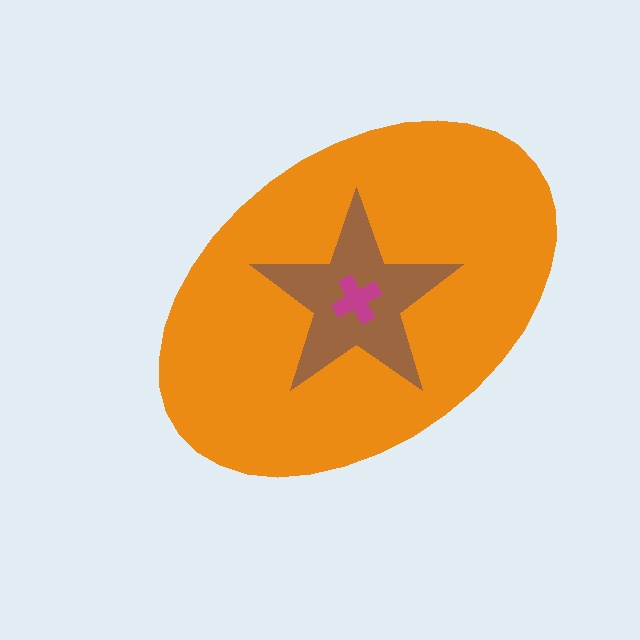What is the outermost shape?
The orange ellipse.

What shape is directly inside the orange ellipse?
The brown star.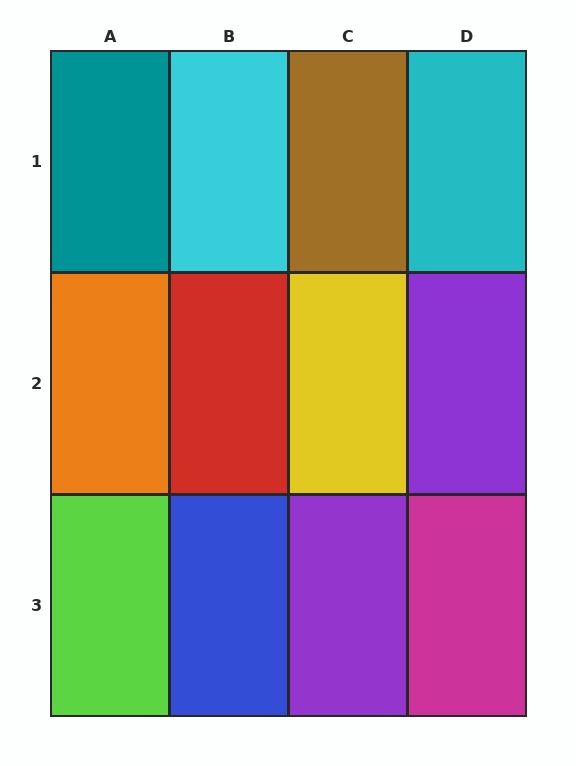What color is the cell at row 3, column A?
Lime.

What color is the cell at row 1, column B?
Cyan.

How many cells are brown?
1 cell is brown.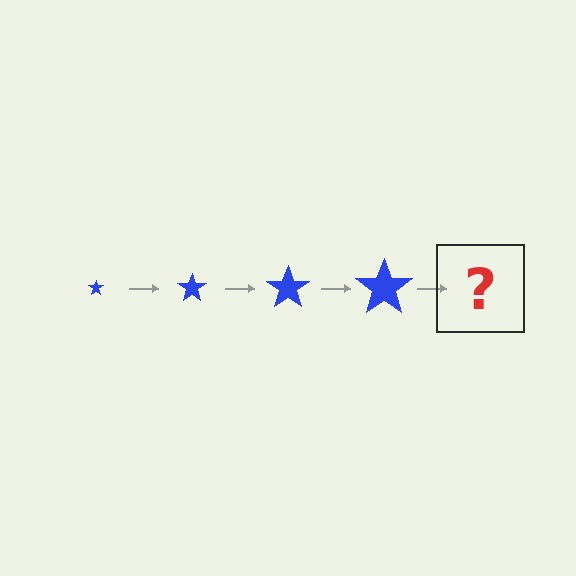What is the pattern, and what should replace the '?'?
The pattern is that the star gets progressively larger each step. The '?' should be a blue star, larger than the previous one.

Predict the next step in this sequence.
The next step is a blue star, larger than the previous one.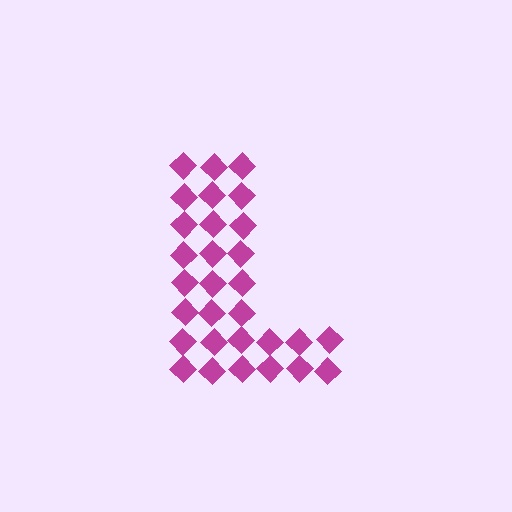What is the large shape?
The large shape is the letter L.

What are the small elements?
The small elements are diamonds.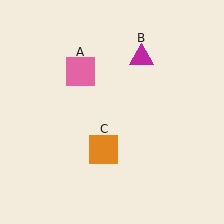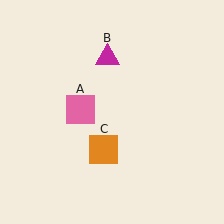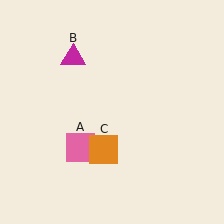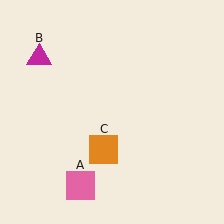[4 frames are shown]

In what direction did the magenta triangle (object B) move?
The magenta triangle (object B) moved left.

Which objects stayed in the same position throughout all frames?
Orange square (object C) remained stationary.